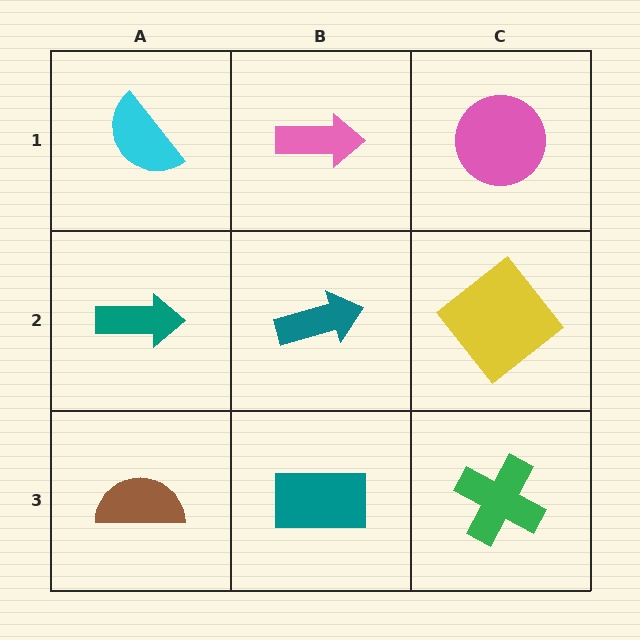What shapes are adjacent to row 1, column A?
A teal arrow (row 2, column A), a pink arrow (row 1, column B).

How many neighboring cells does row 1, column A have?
2.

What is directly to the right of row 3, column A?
A teal rectangle.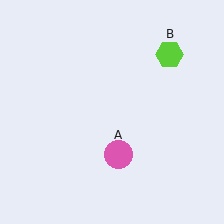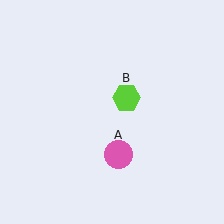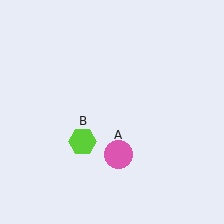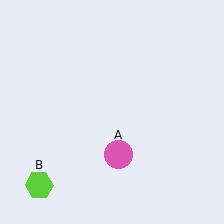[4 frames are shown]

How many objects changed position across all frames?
1 object changed position: lime hexagon (object B).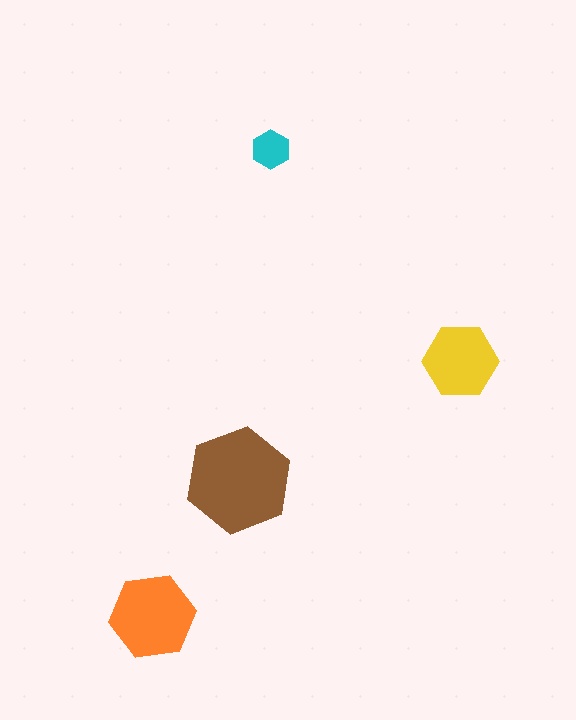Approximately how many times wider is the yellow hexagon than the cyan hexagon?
About 2 times wider.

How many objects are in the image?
There are 4 objects in the image.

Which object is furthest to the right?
The yellow hexagon is rightmost.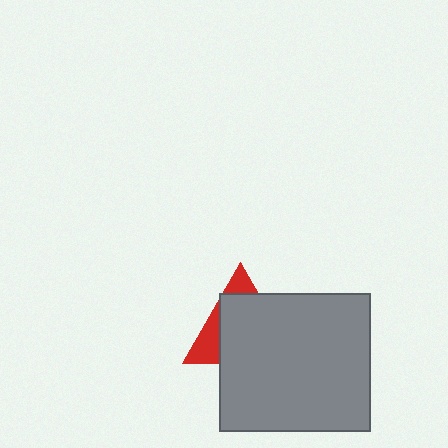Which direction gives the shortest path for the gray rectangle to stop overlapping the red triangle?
Moving toward the lower-right gives the shortest separation.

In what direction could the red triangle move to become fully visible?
The red triangle could move toward the upper-left. That would shift it out from behind the gray rectangle entirely.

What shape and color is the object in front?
The object in front is a gray rectangle.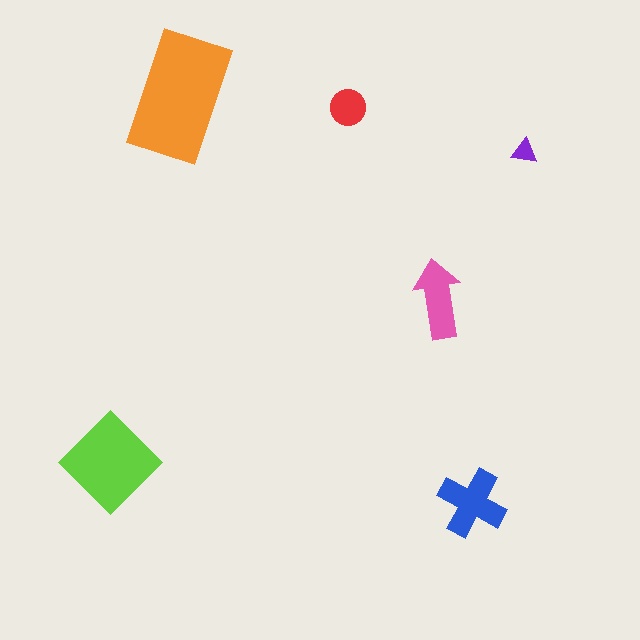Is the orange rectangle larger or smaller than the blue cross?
Larger.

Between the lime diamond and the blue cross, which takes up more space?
The lime diamond.